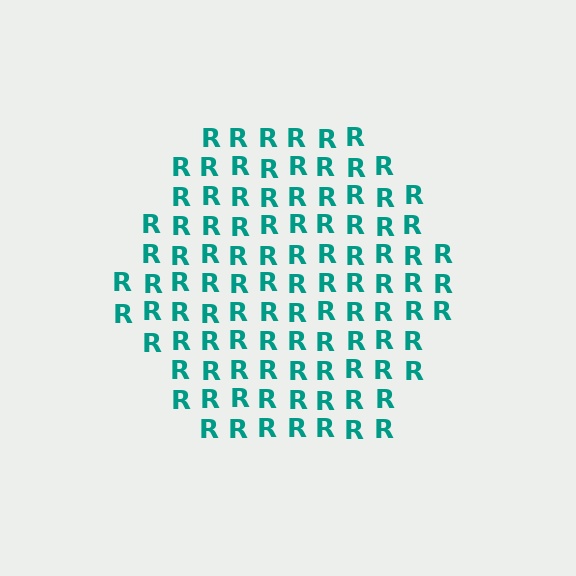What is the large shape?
The large shape is a hexagon.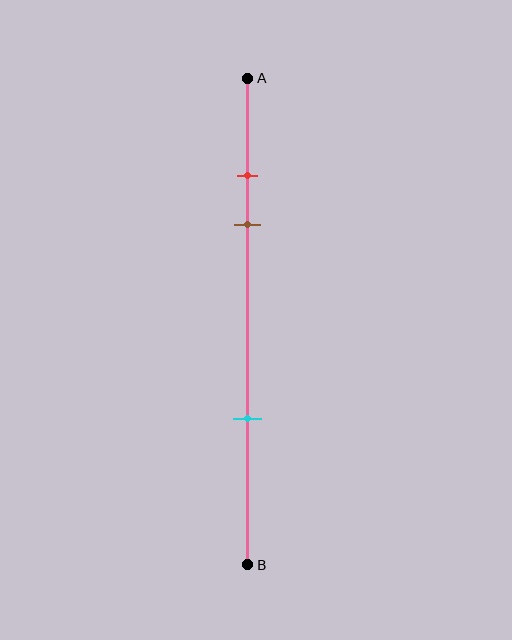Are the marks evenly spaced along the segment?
No, the marks are not evenly spaced.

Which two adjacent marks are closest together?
The red and brown marks are the closest adjacent pair.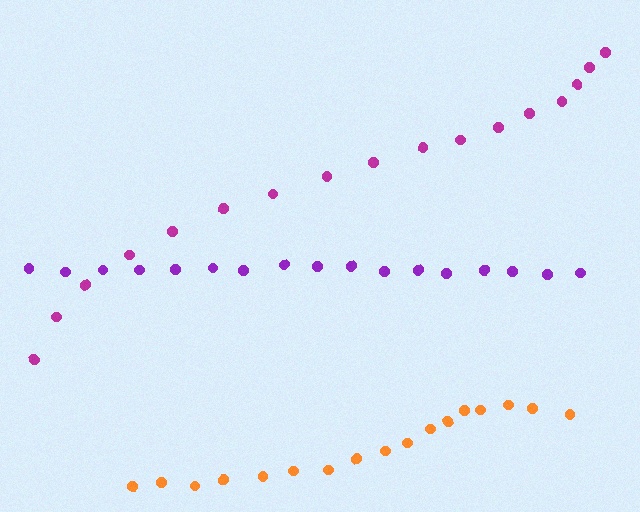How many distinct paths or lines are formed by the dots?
There are 3 distinct paths.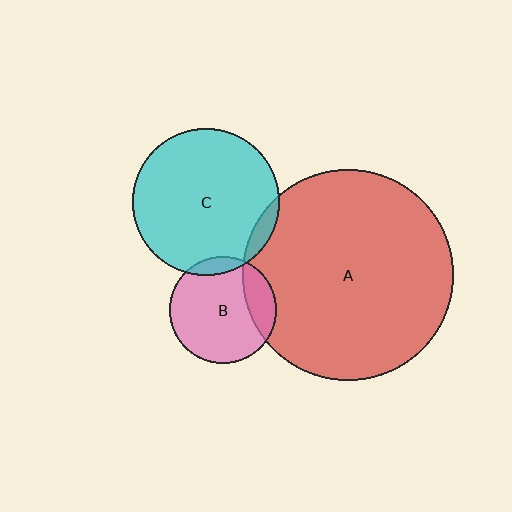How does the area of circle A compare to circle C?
Approximately 2.1 times.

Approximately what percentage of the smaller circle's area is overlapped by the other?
Approximately 5%.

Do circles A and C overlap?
Yes.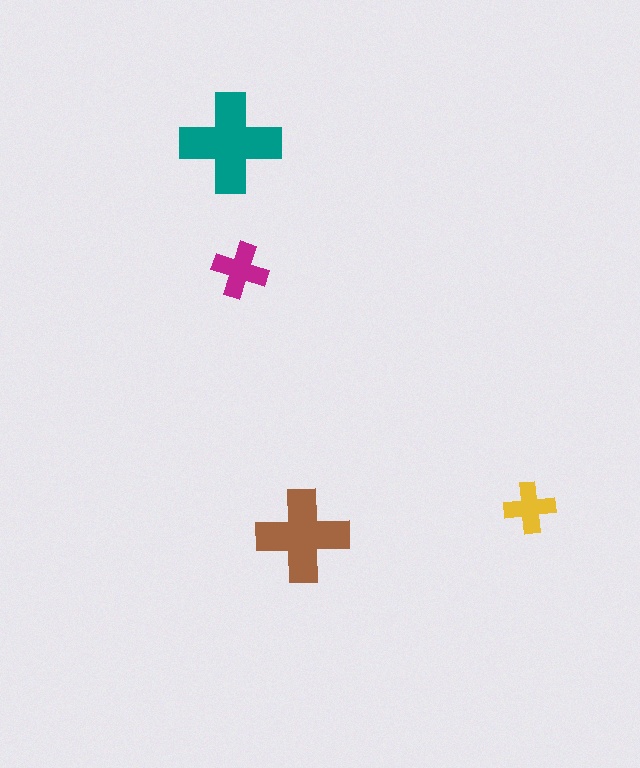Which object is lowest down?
The brown cross is bottommost.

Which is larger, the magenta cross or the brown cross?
The brown one.